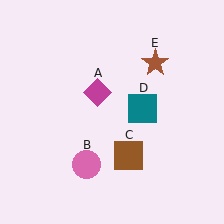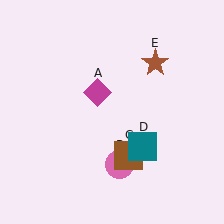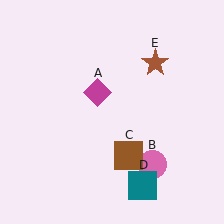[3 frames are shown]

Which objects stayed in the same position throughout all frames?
Magenta diamond (object A) and brown square (object C) and brown star (object E) remained stationary.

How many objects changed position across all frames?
2 objects changed position: pink circle (object B), teal square (object D).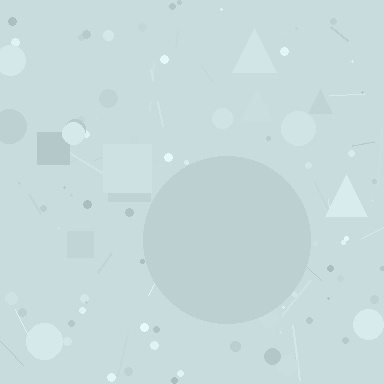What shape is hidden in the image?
A circle is hidden in the image.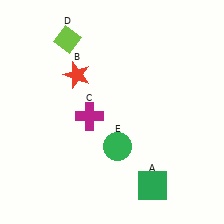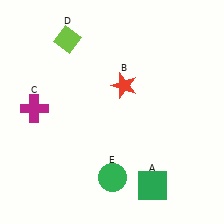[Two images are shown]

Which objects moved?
The objects that moved are: the red star (B), the magenta cross (C), the green circle (E).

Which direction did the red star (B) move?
The red star (B) moved right.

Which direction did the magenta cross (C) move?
The magenta cross (C) moved left.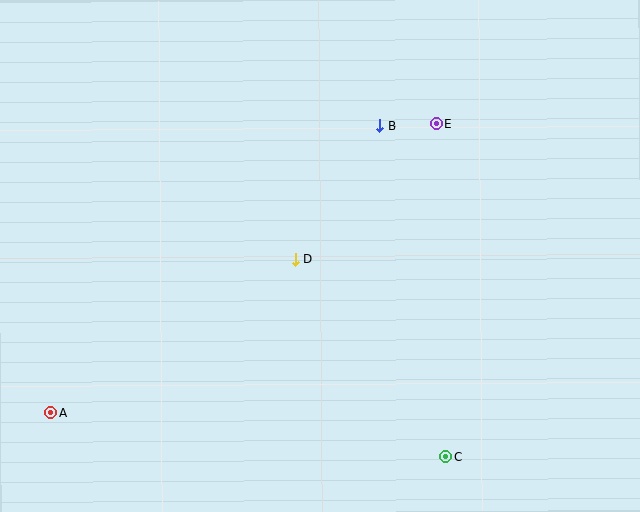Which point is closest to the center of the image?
Point D at (295, 259) is closest to the center.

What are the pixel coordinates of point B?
Point B is at (380, 125).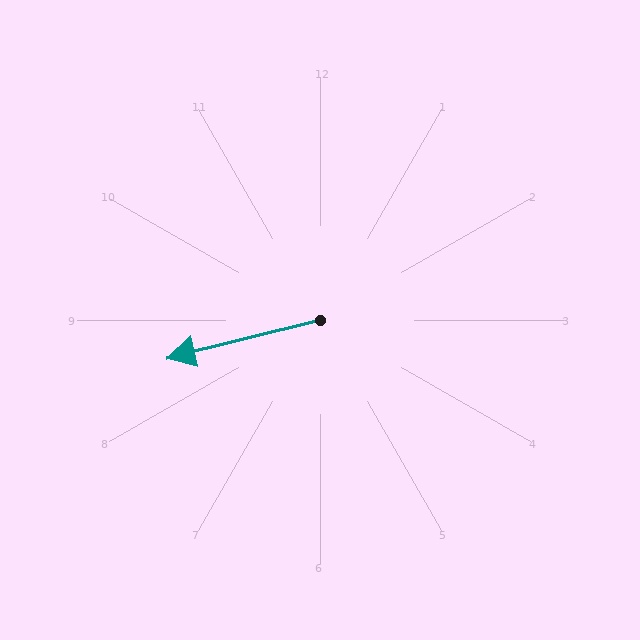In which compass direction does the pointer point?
West.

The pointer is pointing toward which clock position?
Roughly 9 o'clock.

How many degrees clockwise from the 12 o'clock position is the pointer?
Approximately 256 degrees.